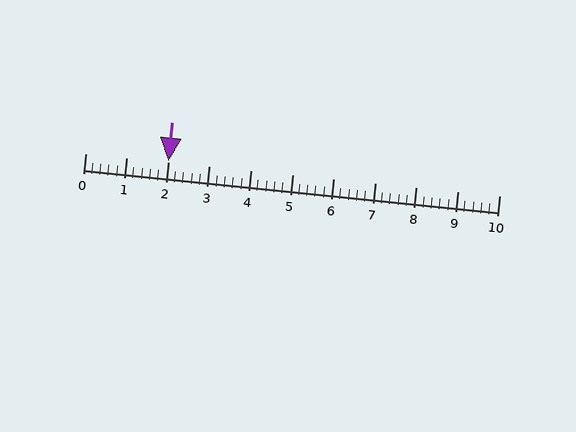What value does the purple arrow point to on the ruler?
The purple arrow points to approximately 2.0.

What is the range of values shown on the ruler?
The ruler shows values from 0 to 10.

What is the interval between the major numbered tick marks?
The major tick marks are spaced 1 units apart.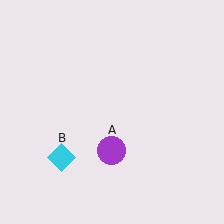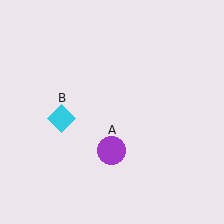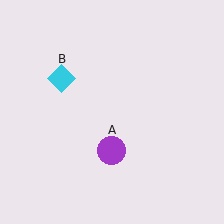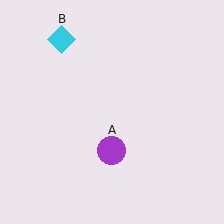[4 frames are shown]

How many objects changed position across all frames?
1 object changed position: cyan diamond (object B).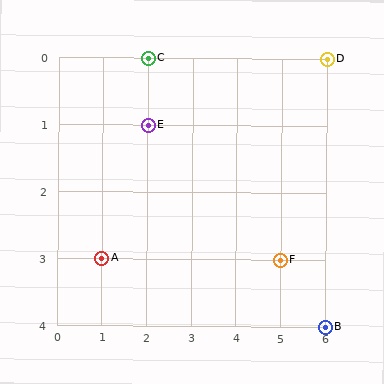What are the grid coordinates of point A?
Point A is at grid coordinates (1, 3).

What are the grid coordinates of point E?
Point E is at grid coordinates (2, 1).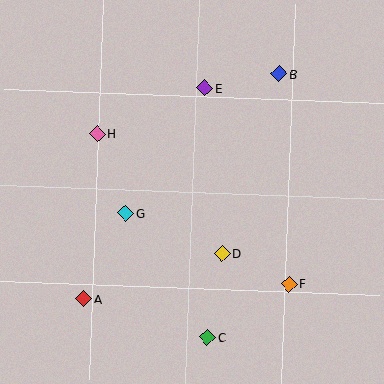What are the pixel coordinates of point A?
Point A is at (84, 299).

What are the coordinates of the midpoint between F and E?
The midpoint between F and E is at (247, 186).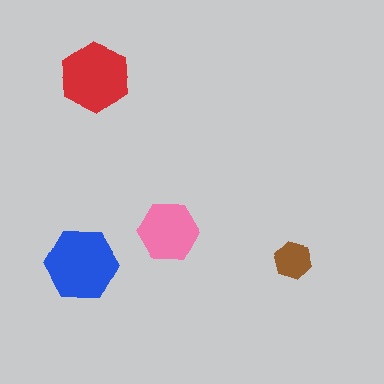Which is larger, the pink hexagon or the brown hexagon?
The pink one.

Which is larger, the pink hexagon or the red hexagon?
The red one.